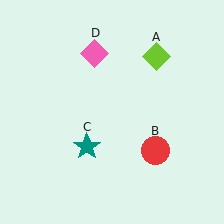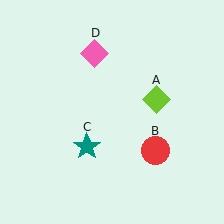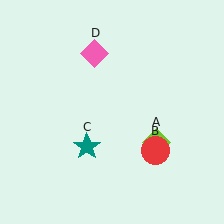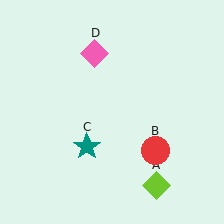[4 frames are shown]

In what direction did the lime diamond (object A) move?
The lime diamond (object A) moved down.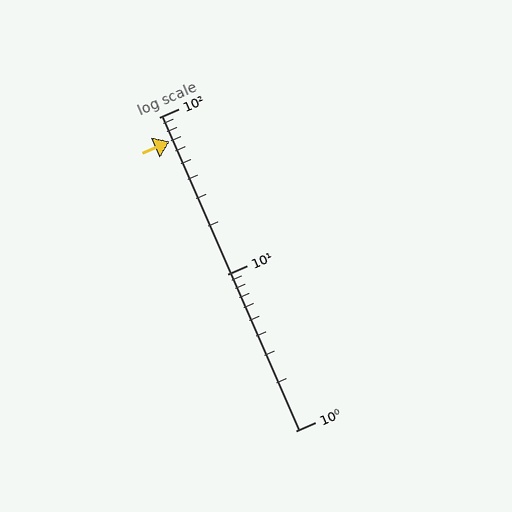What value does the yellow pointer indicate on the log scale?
The pointer indicates approximately 70.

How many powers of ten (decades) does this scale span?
The scale spans 2 decades, from 1 to 100.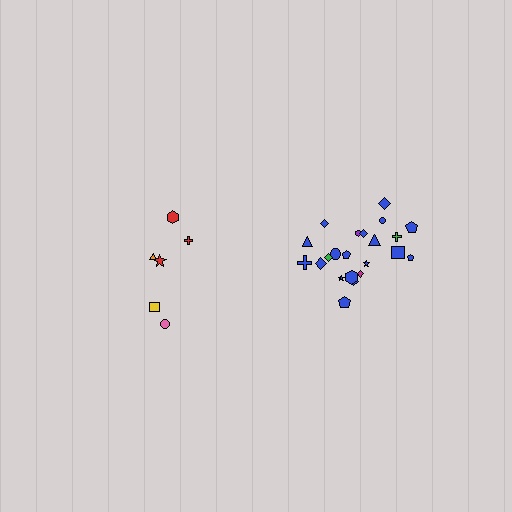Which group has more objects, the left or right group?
The right group.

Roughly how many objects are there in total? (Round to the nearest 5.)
Roughly 30 objects in total.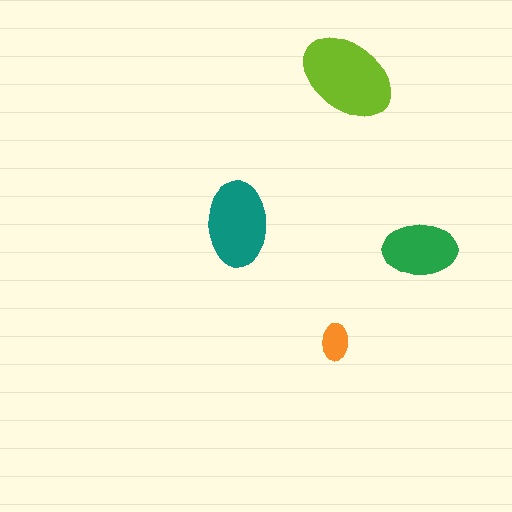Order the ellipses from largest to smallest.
the lime one, the teal one, the green one, the orange one.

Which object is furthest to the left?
The teal ellipse is leftmost.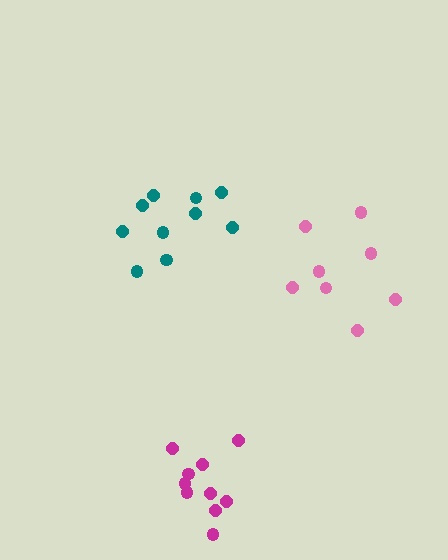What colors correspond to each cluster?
The clusters are colored: teal, pink, magenta.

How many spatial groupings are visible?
There are 3 spatial groupings.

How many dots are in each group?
Group 1: 10 dots, Group 2: 8 dots, Group 3: 10 dots (28 total).